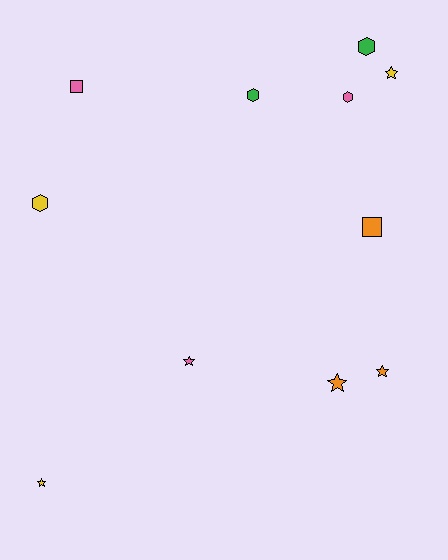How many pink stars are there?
There is 1 pink star.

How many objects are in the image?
There are 11 objects.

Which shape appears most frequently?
Star, with 5 objects.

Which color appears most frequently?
Orange, with 3 objects.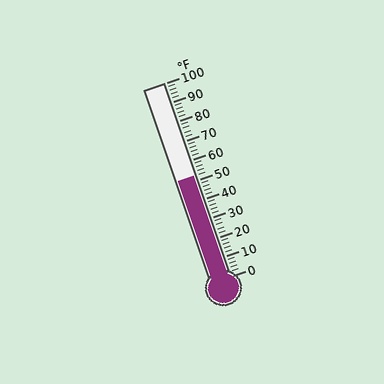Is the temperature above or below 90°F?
The temperature is below 90°F.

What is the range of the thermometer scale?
The thermometer scale ranges from 0°F to 100°F.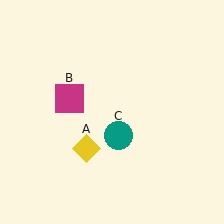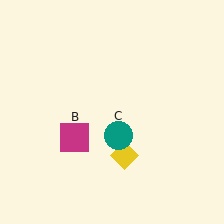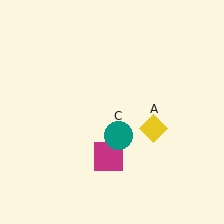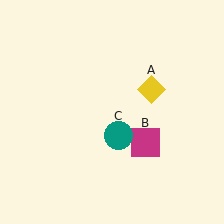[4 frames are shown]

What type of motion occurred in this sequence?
The yellow diamond (object A), magenta square (object B) rotated counterclockwise around the center of the scene.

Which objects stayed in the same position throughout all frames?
Teal circle (object C) remained stationary.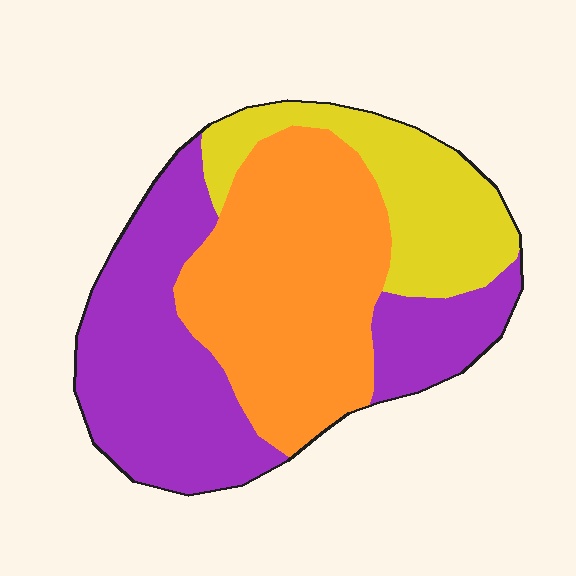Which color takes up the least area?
Yellow, at roughly 20%.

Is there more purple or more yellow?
Purple.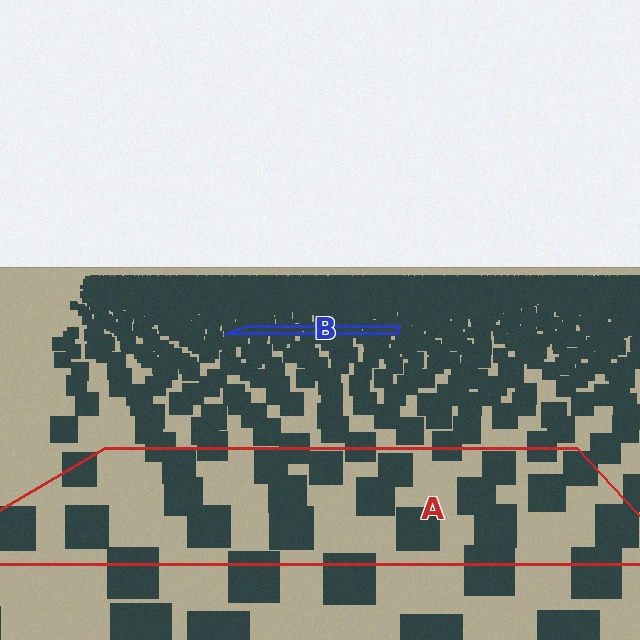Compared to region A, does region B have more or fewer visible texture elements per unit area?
Region B has more texture elements per unit area — they are packed more densely because it is farther away.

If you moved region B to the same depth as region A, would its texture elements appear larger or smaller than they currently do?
They would appear larger. At a closer depth, the same texture elements are projected at a bigger on-screen size.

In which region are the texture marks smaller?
The texture marks are smaller in region B, because it is farther away.